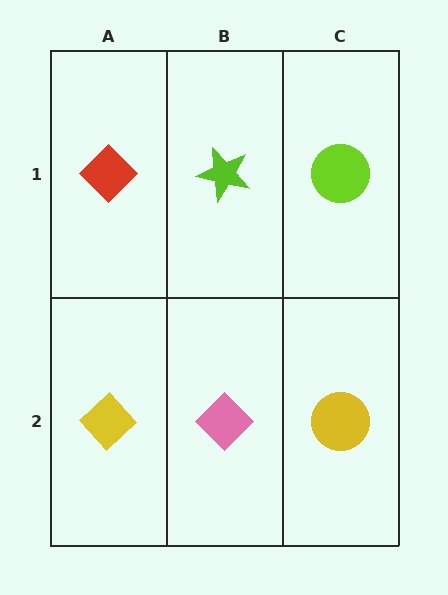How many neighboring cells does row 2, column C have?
2.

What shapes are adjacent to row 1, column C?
A yellow circle (row 2, column C), a lime star (row 1, column B).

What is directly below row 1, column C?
A yellow circle.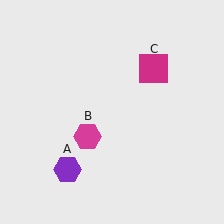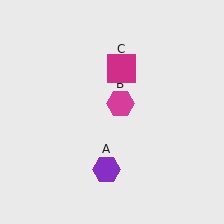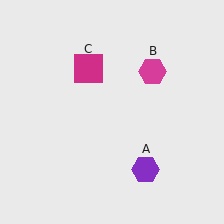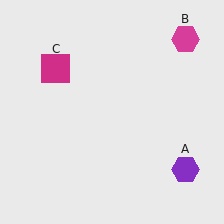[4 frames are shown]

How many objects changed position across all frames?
3 objects changed position: purple hexagon (object A), magenta hexagon (object B), magenta square (object C).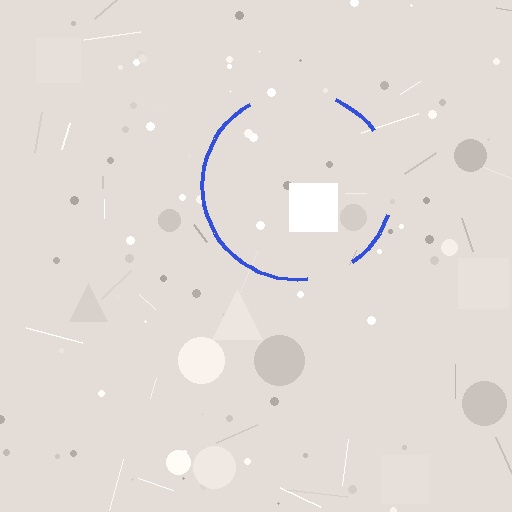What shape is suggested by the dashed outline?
The dashed outline suggests a circle.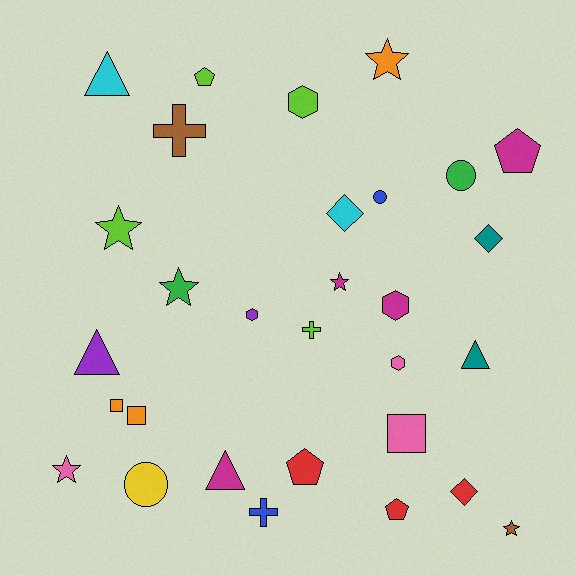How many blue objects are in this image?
There are 2 blue objects.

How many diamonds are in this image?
There are 3 diamonds.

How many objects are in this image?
There are 30 objects.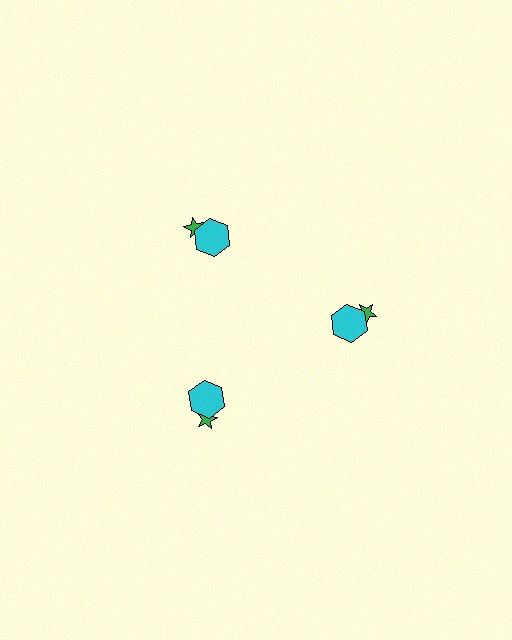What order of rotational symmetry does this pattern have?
This pattern has 3-fold rotational symmetry.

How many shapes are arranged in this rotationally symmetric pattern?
There are 6 shapes, arranged in 3 groups of 2.